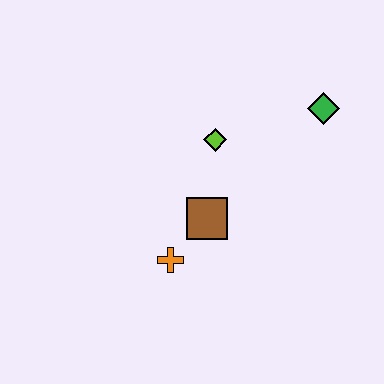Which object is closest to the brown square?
The orange cross is closest to the brown square.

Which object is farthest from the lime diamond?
The orange cross is farthest from the lime diamond.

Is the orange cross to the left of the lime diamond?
Yes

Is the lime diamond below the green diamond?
Yes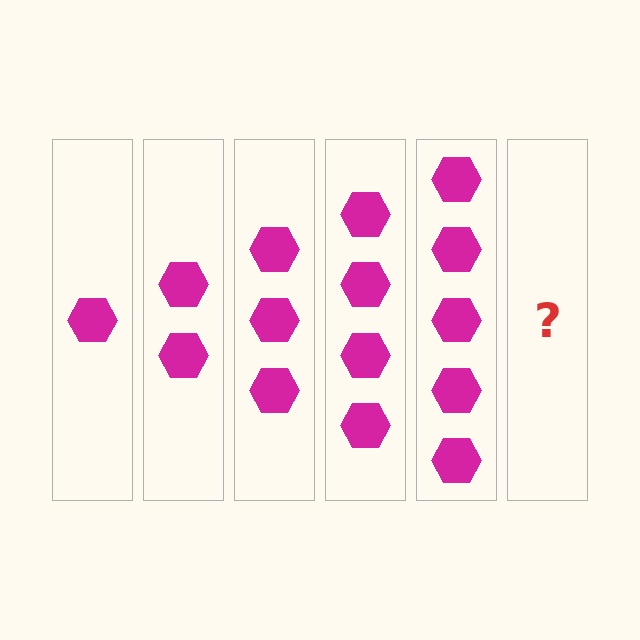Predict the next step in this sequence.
The next step is 6 hexagons.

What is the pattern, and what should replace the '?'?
The pattern is that each step adds one more hexagon. The '?' should be 6 hexagons.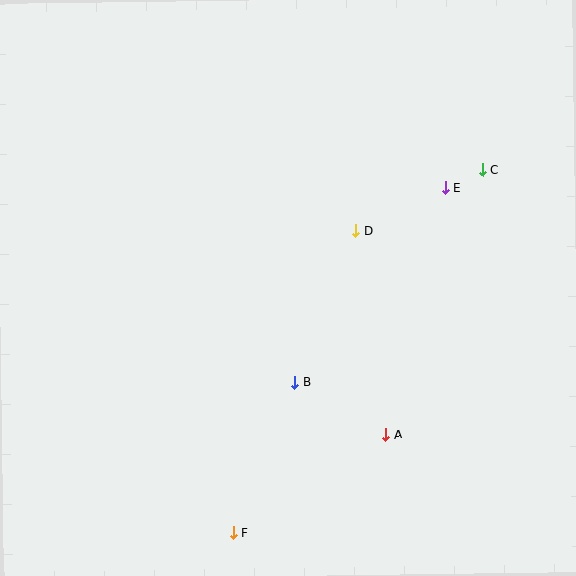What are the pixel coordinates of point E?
Point E is at (445, 188).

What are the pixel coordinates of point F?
Point F is at (234, 533).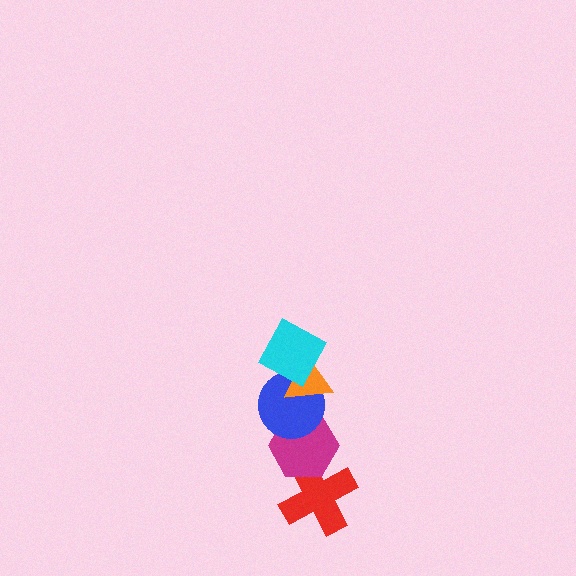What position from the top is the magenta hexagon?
The magenta hexagon is 4th from the top.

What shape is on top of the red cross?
The magenta hexagon is on top of the red cross.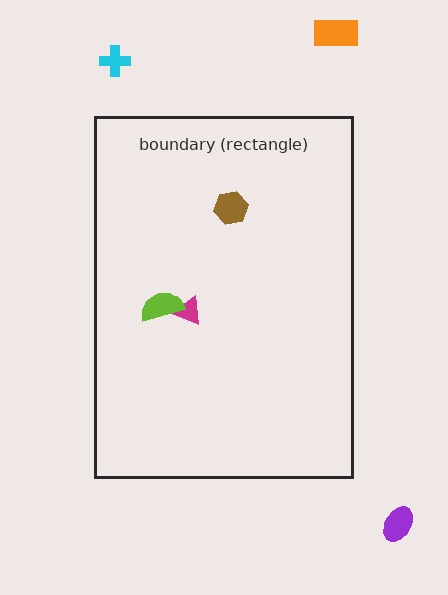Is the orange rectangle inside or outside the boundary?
Outside.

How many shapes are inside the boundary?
3 inside, 3 outside.